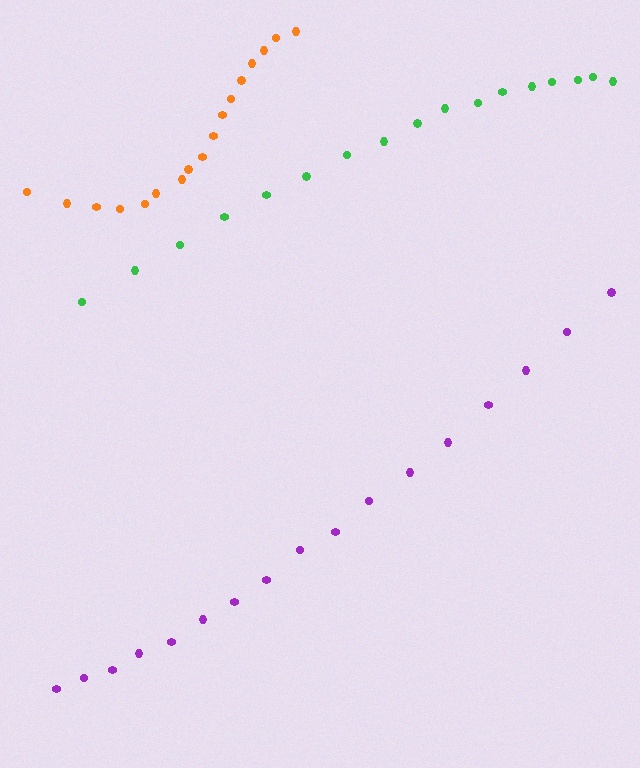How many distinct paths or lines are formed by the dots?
There are 3 distinct paths.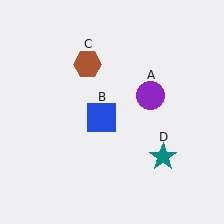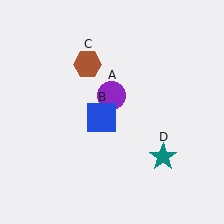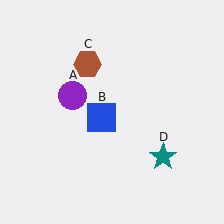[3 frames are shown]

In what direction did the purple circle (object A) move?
The purple circle (object A) moved left.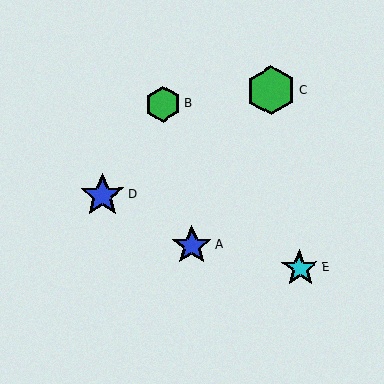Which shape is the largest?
The green hexagon (labeled C) is the largest.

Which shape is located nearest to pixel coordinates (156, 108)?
The green hexagon (labeled B) at (163, 104) is nearest to that location.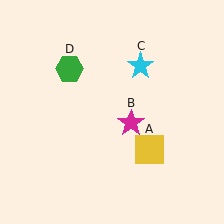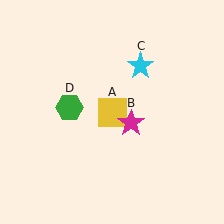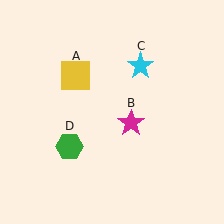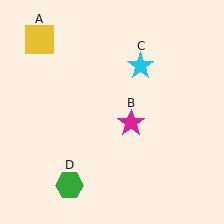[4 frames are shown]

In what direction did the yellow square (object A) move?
The yellow square (object A) moved up and to the left.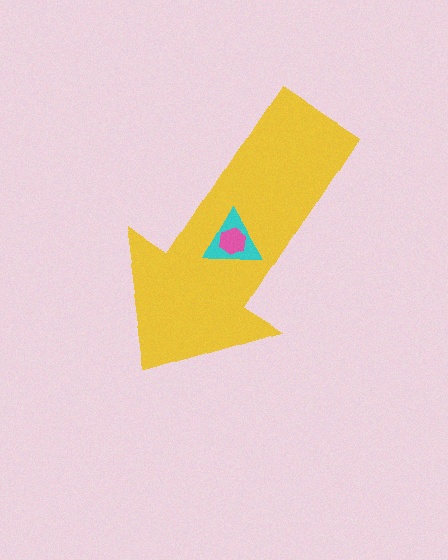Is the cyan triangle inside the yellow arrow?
Yes.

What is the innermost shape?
The pink hexagon.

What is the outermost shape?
The yellow arrow.